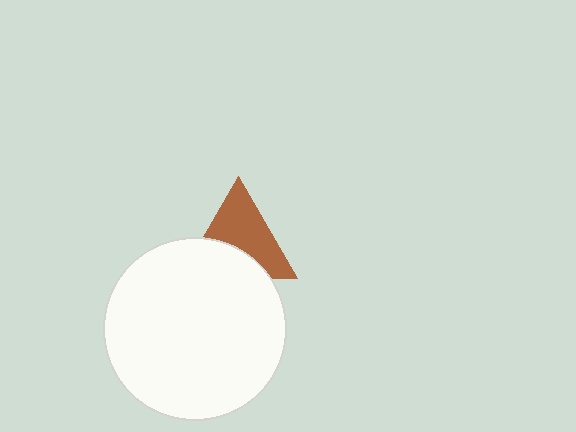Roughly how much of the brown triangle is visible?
About half of it is visible (roughly 60%).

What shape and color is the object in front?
The object in front is a white circle.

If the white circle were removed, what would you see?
You would see the complete brown triangle.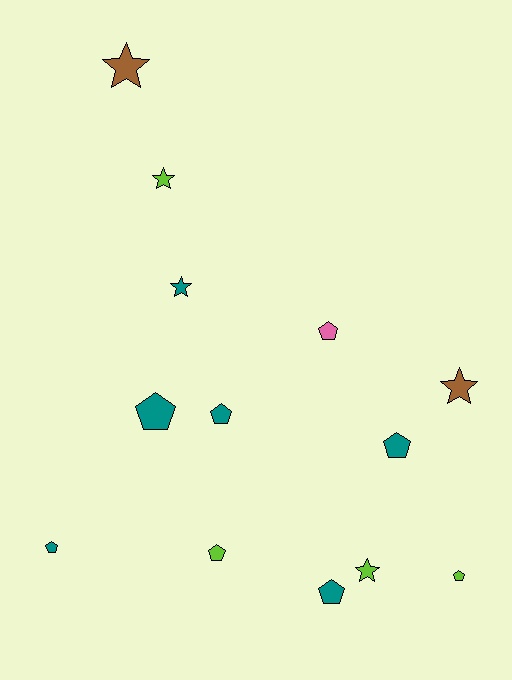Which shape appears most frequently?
Pentagon, with 8 objects.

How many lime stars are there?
There are 2 lime stars.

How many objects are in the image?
There are 13 objects.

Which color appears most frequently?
Teal, with 6 objects.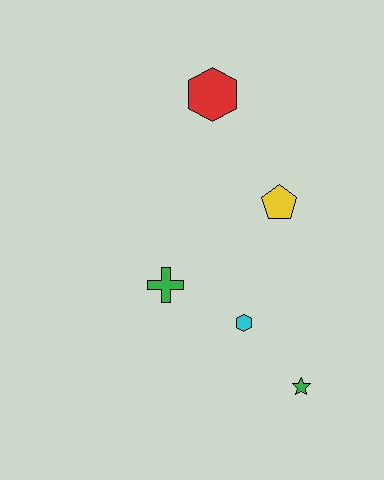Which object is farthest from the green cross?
The red hexagon is farthest from the green cross.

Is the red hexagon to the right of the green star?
No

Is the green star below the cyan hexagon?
Yes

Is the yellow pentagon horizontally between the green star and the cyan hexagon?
Yes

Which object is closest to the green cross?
The cyan hexagon is closest to the green cross.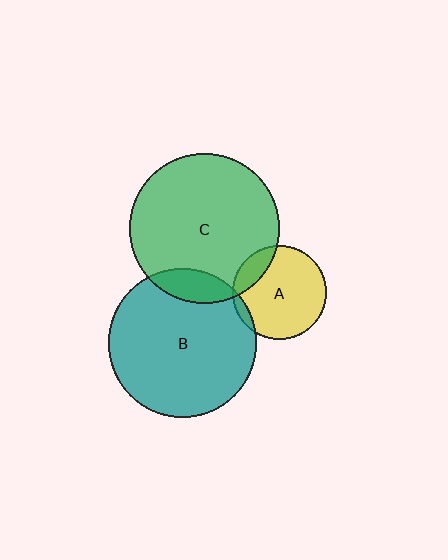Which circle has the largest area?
Circle C (green).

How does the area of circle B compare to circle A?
Approximately 2.5 times.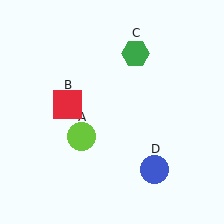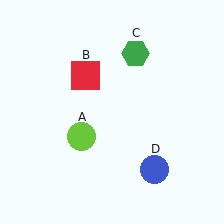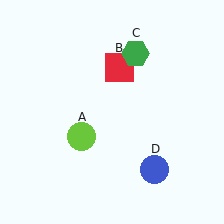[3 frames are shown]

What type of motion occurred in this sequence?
The red square (object B) rotated clockwise around the center of the scene.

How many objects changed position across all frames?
1 object changed position: red square (object B).